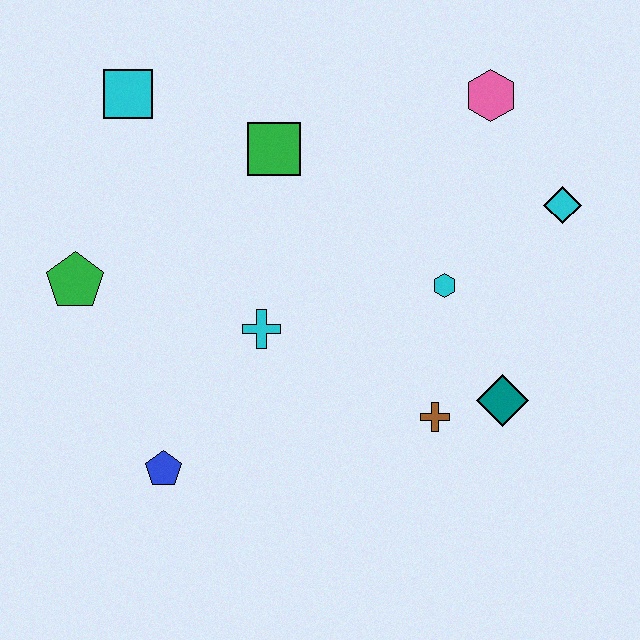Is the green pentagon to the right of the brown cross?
No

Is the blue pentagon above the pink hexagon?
No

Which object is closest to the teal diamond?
The brown cross is closest to the teal diamond.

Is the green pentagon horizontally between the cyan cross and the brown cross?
No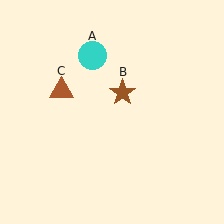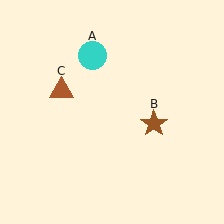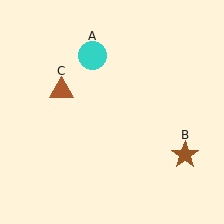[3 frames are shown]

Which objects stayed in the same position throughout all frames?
Cyan circle (object A) and brown triangle (object C) remained stationary.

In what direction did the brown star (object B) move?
The brown star (object B) moved down and to the right.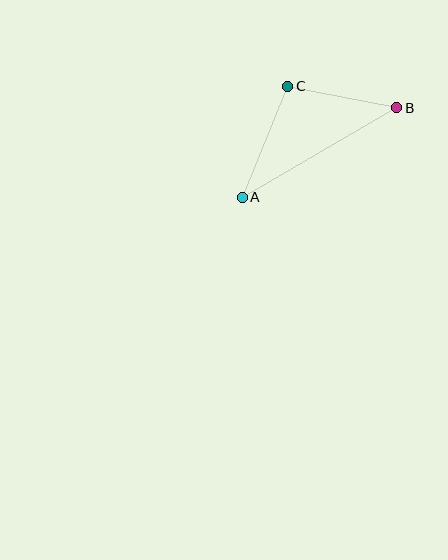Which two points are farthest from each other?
Points A and B are farthest from each other.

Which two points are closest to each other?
Points B and C are closest to each other.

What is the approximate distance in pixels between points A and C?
The distance between A and C is approximately 120 pixels.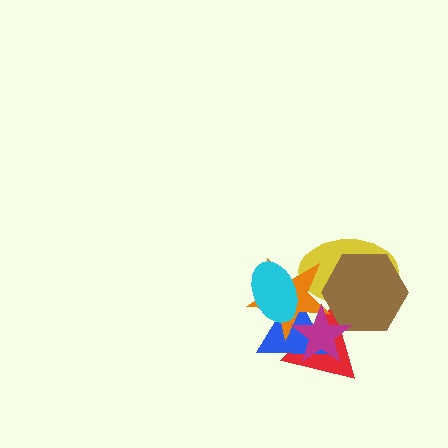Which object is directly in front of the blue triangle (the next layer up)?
The orange star is directly in front of the blue triangle.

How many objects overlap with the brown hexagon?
4 objects overlap with the brown hexagon.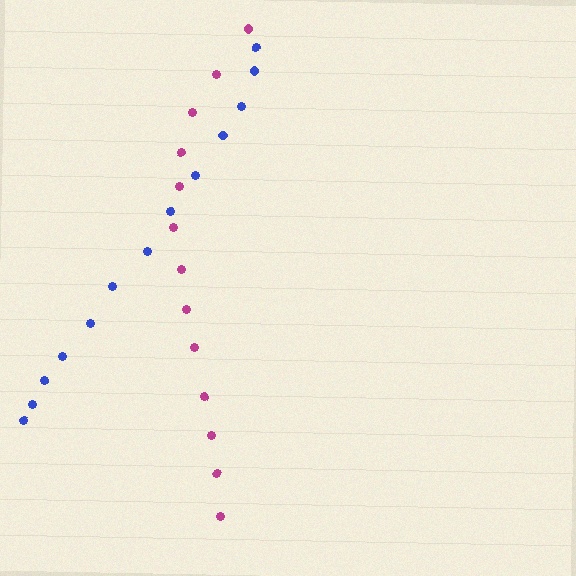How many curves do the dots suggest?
There are 2 distinct paths.